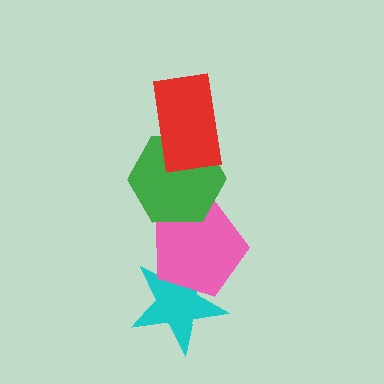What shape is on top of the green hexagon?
The red rectangle is on top of the green hexagon.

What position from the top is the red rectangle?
The red rectangle is 1st from the top.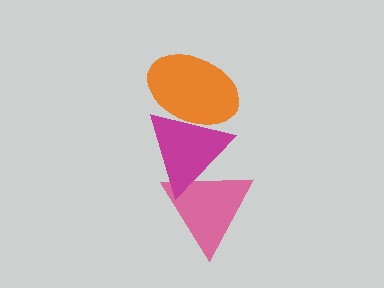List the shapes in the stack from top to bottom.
From top to bottom: the orange ellipse, the magenta triangle, the pink triangle.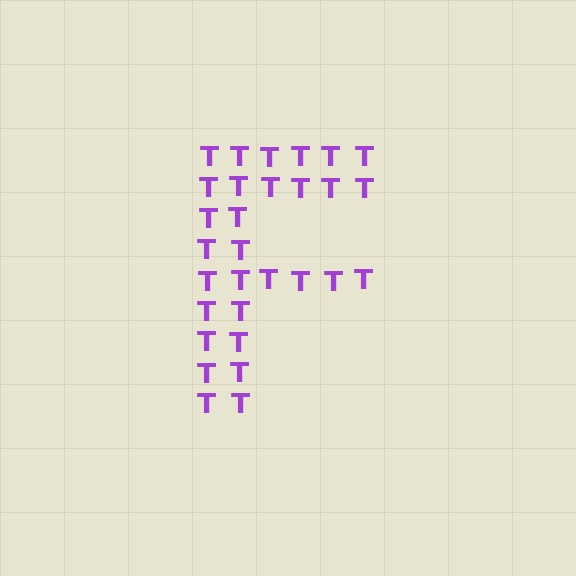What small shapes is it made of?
It is made of small letter T's.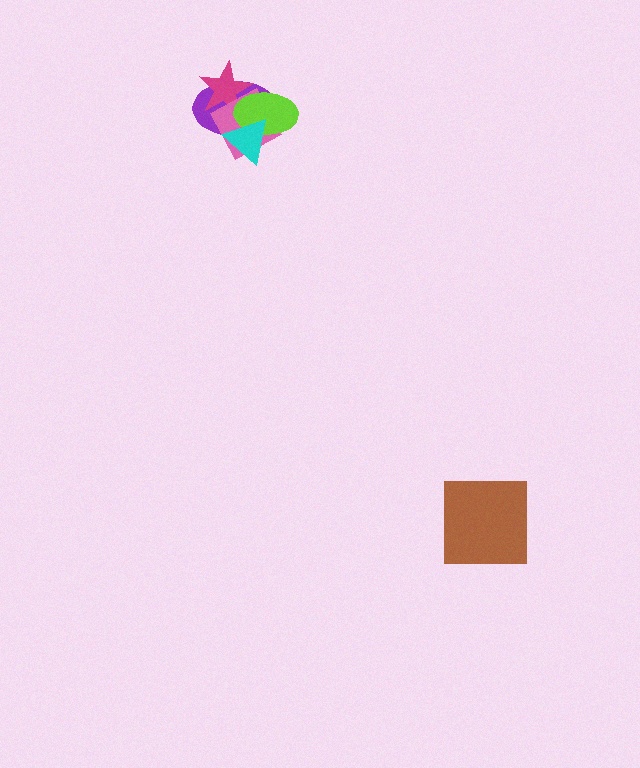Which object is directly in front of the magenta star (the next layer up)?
The pink square is directly in front of the magenta star.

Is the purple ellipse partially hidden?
Yes, it is partially covered by another shape.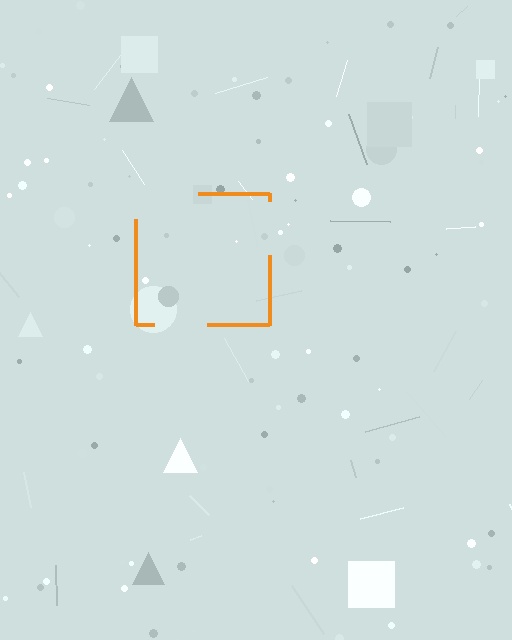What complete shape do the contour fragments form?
The contour fragments form a square.